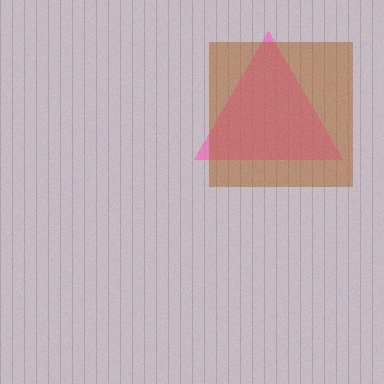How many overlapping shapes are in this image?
There are 2 overlapping shapes in the image.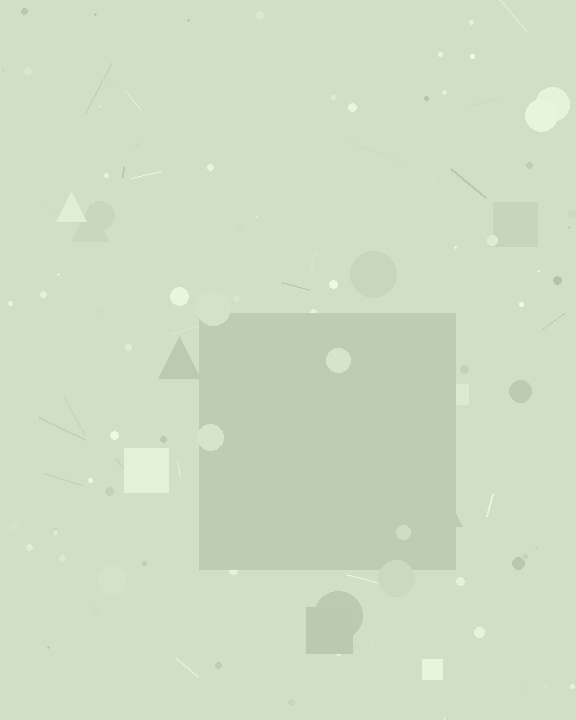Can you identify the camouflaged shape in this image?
The camouflaged shape is a square.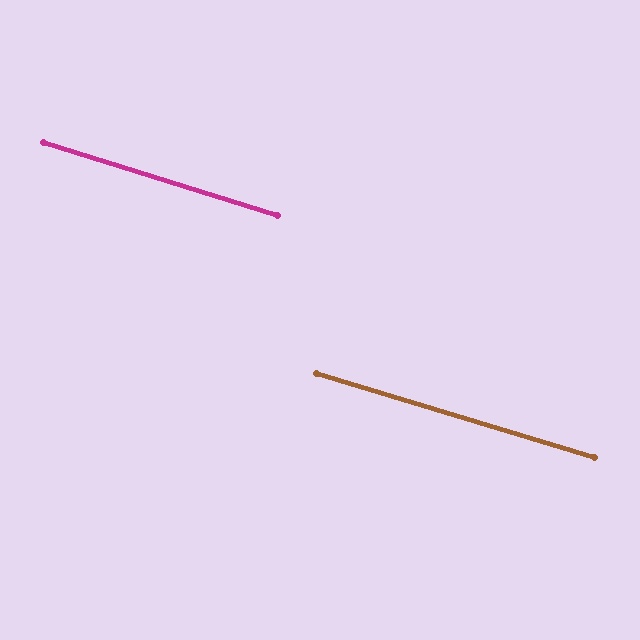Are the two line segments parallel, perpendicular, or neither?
Parallel — their directions differ by only 0.4°.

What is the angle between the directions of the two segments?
Approximately 0 degrees.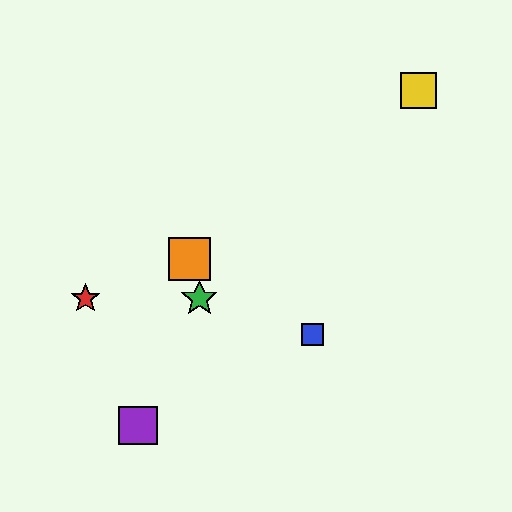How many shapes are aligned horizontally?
2 shapes (the red star, the green star) are aligned horizontally.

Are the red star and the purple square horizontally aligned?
No, the red star is at y≈299 and the purple square is at y≈425.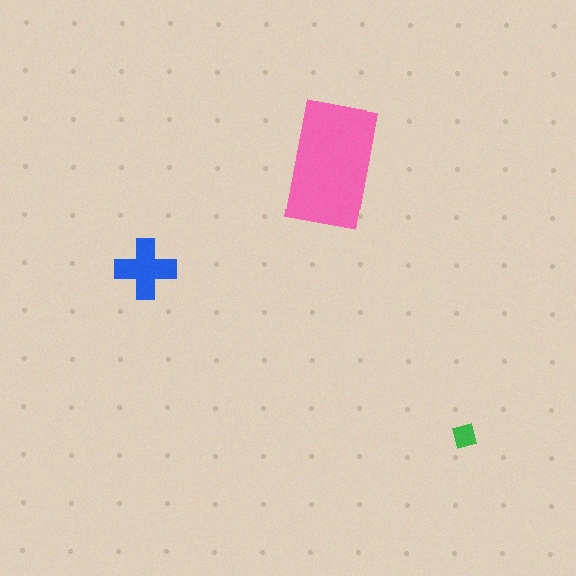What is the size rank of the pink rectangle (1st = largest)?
1st.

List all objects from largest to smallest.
The pink rectangle, the blue cross, the green square.